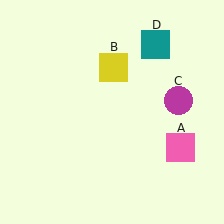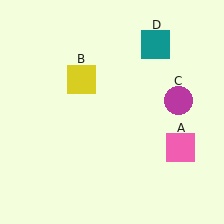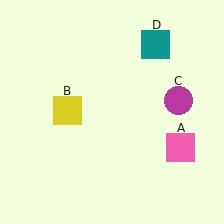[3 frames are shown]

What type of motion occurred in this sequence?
The yellow square (object B) rotated counterclockwise around the center of the scene.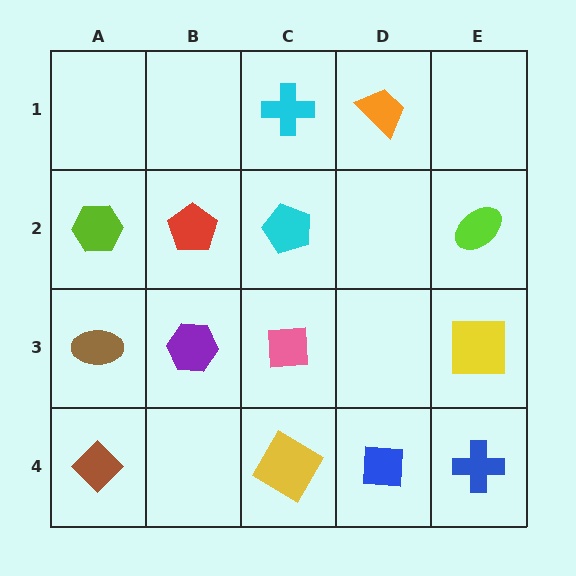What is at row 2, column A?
A lime hexagon.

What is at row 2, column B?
A red pentagon.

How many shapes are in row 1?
2 shapes.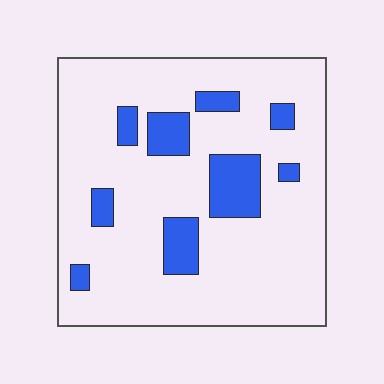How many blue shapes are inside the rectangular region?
9.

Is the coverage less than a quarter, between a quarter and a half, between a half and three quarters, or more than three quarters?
Less than a quarter.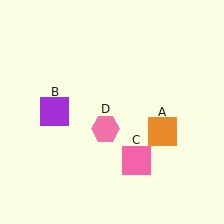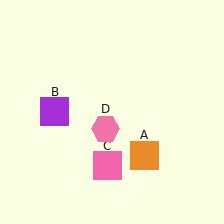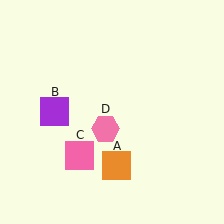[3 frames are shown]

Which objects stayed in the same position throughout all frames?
Purple square (object B) and pink hexagon (object D) remained stationary.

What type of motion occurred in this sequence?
The orange square (object A), pink square (object C) rotated clockwise around the center of the scene.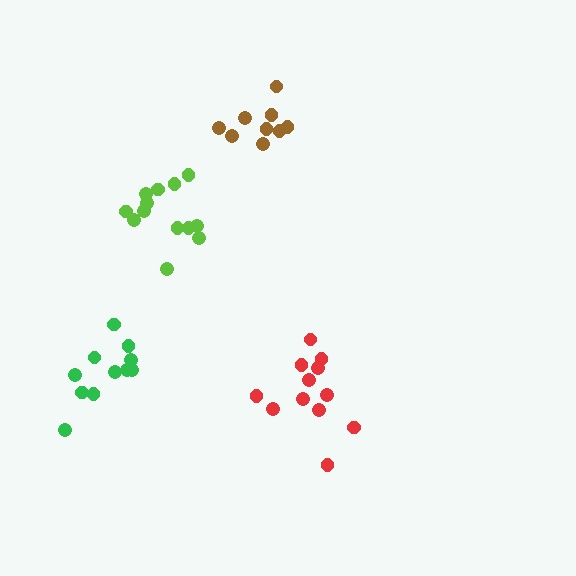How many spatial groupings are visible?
There are 4 spatial groupings.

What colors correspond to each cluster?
The clusters are colored: red, lime, brown, green.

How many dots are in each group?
Group 1: 12 dots, Group 2: 13 dots, Group 3: 9 dots, Group 4: 11 dots (45 total).